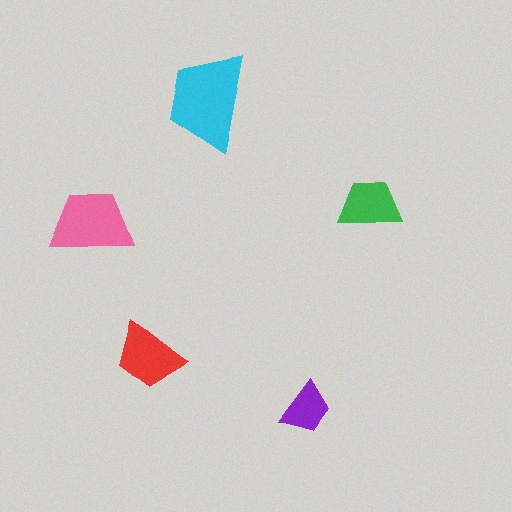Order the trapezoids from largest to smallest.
the cyan one, the pink one, the red one, the green one, the purple one.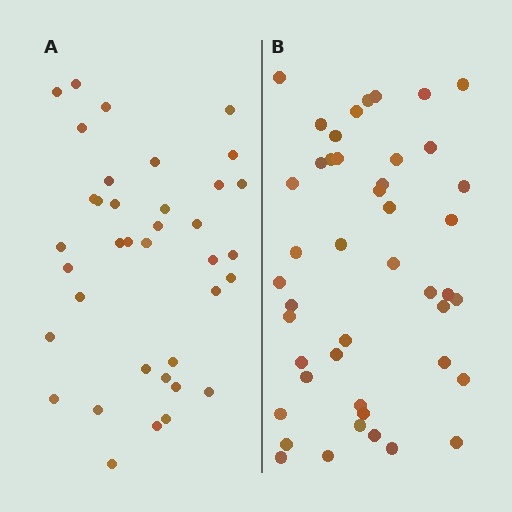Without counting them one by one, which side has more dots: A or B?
Region B (the right region) has more dots.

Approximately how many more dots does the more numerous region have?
Region B has roughly 8 or so more dots than region A.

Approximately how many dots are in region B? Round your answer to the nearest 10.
About 40 dots. (The exact count is 45, which rounds to 40.)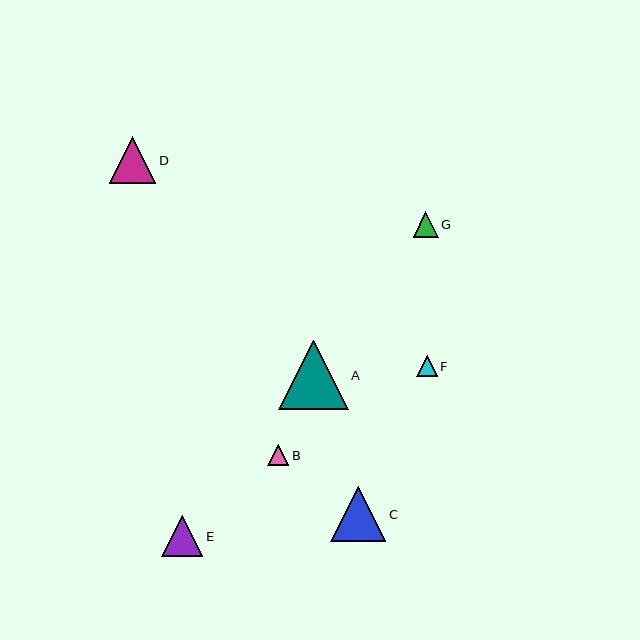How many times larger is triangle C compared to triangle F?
Triangle C is approximately 2.7 times the size of triangle F.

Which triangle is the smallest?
Triangle F is the smallest with a size of approximately 20 pixels.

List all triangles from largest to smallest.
From largest to smallest: A, C, D, E, G, B, F.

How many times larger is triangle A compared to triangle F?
Triangle A is approximately 3.4 times the size of triangle F.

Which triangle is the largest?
Triangle A is the largest with a size of approximately 70 pixels.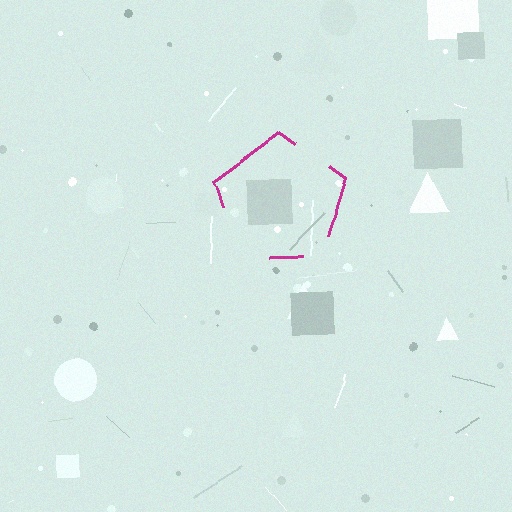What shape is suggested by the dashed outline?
The dashed outline suggests a pentagon.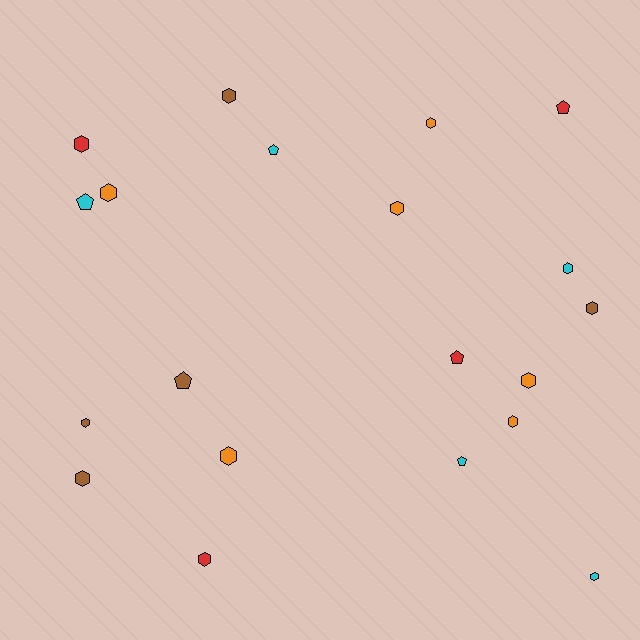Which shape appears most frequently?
Hexagon, with 14 objects.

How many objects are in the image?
There are 20 objects.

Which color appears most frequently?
Orange, with 6 objects.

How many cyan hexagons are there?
There are 2 cyan hexagons.